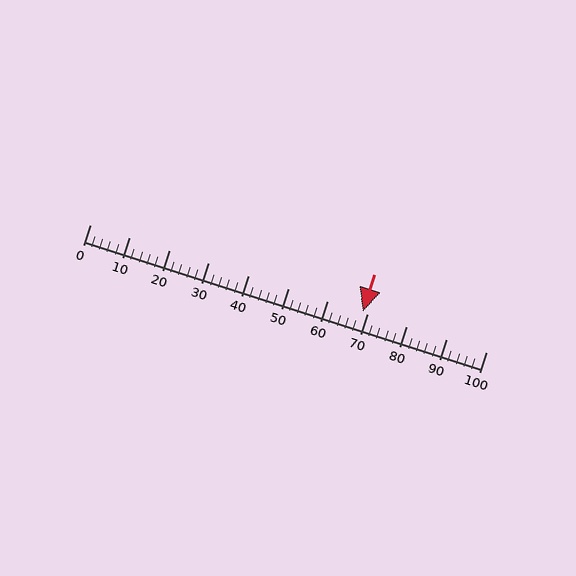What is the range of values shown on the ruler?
The ruler shows values from 0 to 100.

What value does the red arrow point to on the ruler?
The red arrow points to approximately 69.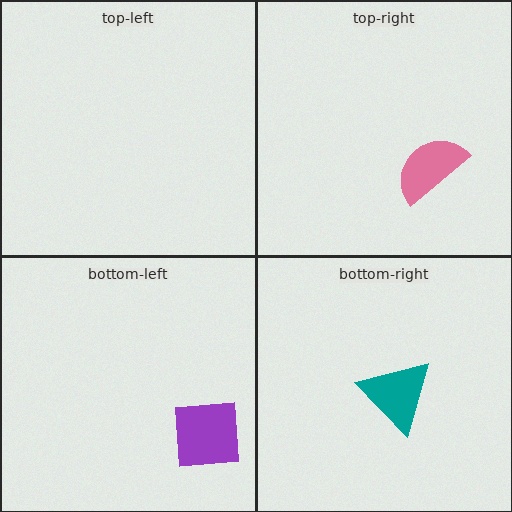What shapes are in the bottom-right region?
The teal triangle.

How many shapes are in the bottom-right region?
1.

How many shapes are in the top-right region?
1.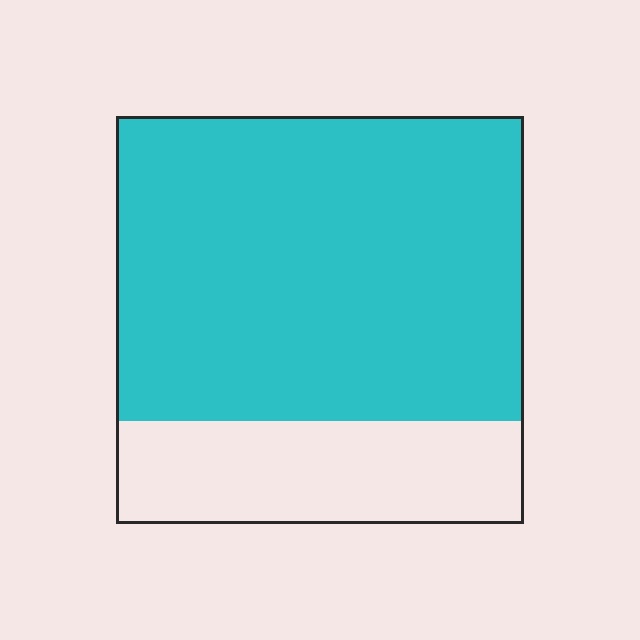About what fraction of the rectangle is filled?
About three quarters (3/4).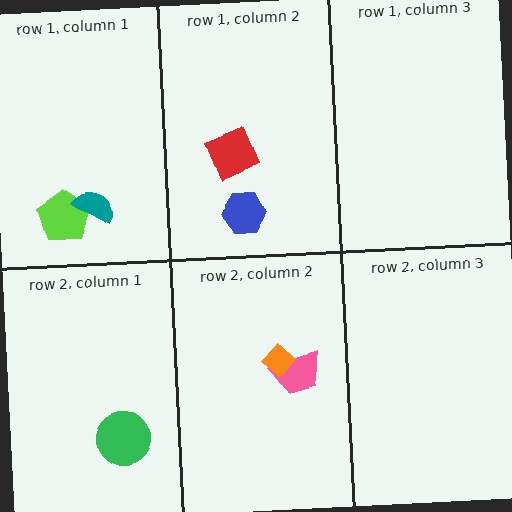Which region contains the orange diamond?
The row 2, column 2 region.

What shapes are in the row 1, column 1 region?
The lime pentagon, the teal semicircle.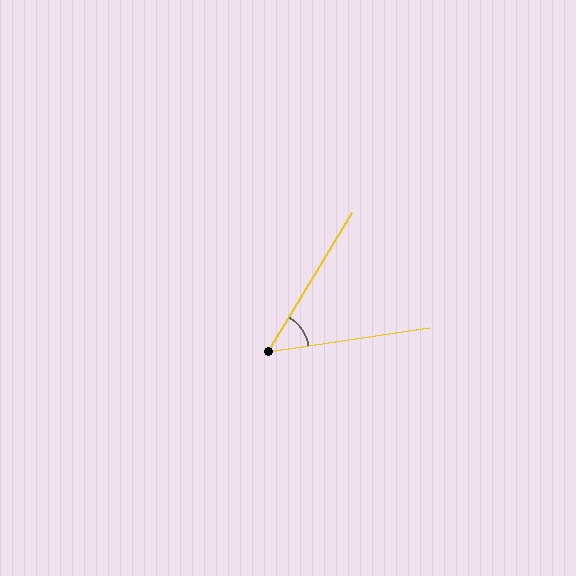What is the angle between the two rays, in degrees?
Approximately 50 degrees.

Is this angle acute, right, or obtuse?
It is acute.